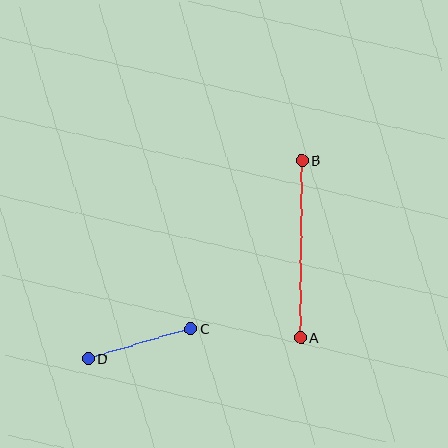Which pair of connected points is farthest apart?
Points A and B are farthest apart.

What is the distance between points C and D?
The distance is approximately 107 pixels.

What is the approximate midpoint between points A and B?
The midpoint is at approximately (301, 249) pixels.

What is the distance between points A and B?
The distance is approximately 177 pixels.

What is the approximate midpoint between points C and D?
The midpoint is at approximately (140, 344) pixels.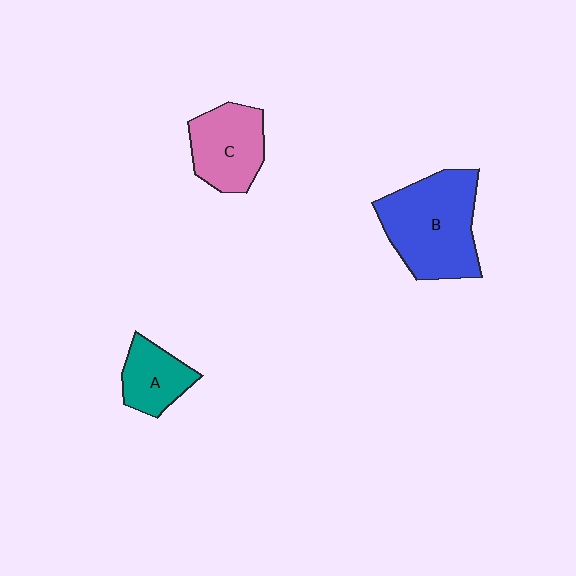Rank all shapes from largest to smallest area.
From largest to smallest: B (blue), C (pink), A (teal).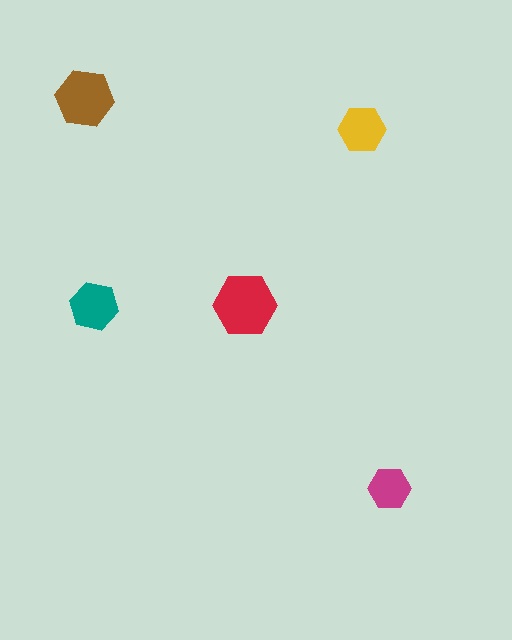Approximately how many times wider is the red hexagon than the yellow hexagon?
About 1.5 times wider.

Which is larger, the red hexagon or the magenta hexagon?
The red one.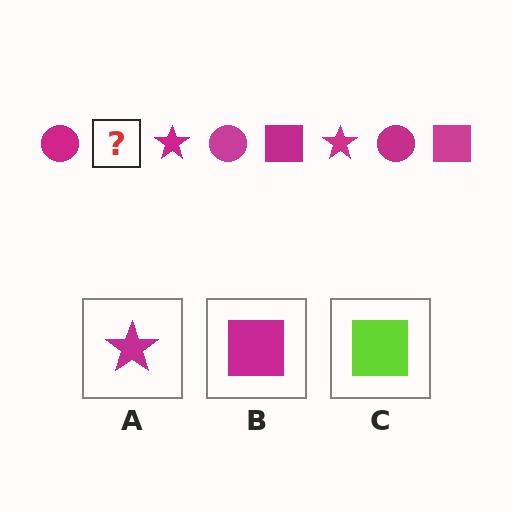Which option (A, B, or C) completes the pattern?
B.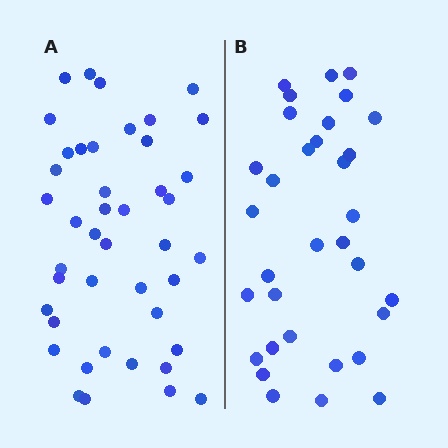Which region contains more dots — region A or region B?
Region A (the left region) has more dots.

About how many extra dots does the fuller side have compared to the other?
Region A has roughly 10 or so more dots than region B.